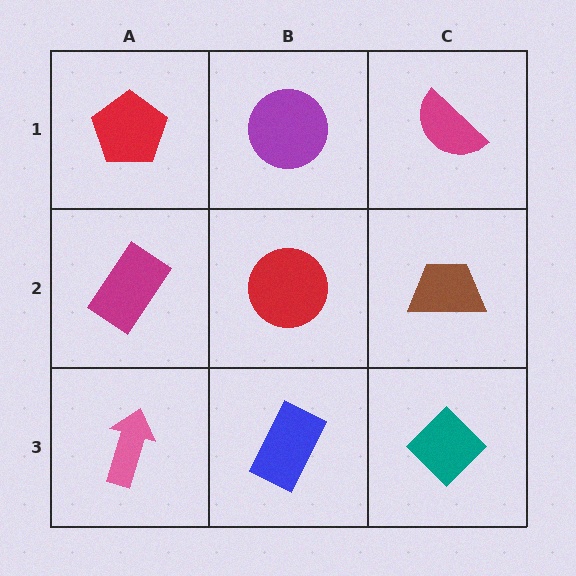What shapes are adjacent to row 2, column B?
A purple circle (row 1, column B), a blue rectangle (row 3, column B), a magenta rectangle (row 2, column A), a brown trapezoid (row 2, column C).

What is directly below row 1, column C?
A brown trapezoid.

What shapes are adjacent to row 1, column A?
A magenta rectangle (row 2, column A), a purple circle (row 1, column B).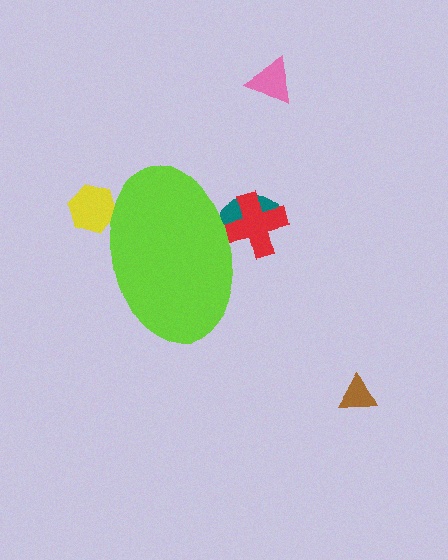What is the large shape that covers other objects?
A lime ellipse.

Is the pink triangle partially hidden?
No, the pink triangle is fully visible.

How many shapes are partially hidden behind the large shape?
3 shapes are partially hidden.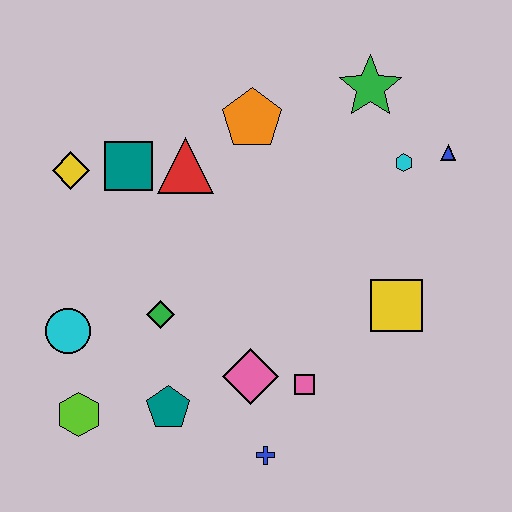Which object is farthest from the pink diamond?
The green star is farthest from the pink diamond.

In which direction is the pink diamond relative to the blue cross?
The pink diamond is above the blue cross.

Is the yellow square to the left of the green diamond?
No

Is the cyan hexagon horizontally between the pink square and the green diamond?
No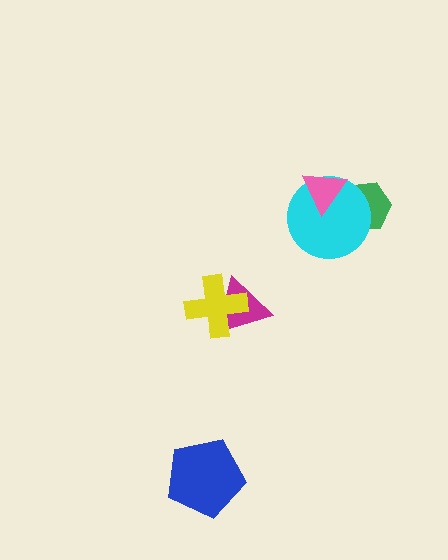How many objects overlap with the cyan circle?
2 objects overlap with the cyan circle.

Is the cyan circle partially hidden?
Yes, it is partially covered by another shape.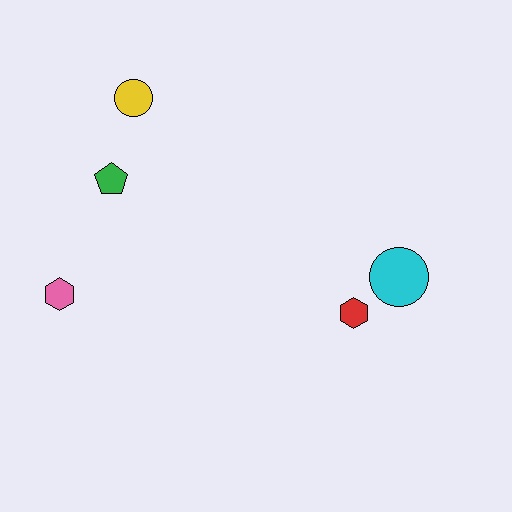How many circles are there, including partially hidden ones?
There are 2 circles.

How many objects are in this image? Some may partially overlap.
There are 5 objects.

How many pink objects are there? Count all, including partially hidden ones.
There is 1 pink object.